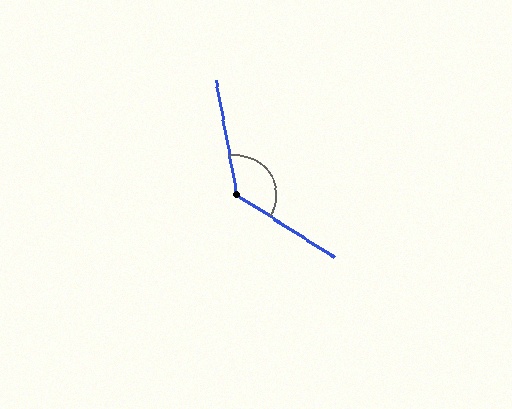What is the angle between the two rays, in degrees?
Approximately 133 degrees.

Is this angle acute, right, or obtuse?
It is obtuse.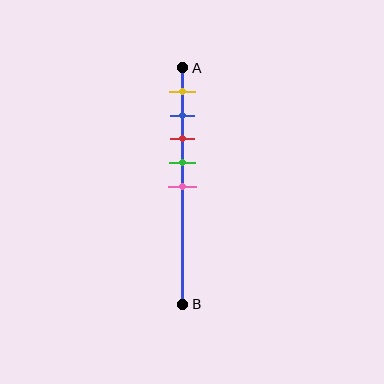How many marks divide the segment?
There are 5 marks dividing the segment.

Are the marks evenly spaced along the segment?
Yes, the marks are approximately evenly spaced.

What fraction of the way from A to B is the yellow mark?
The yellow mark is approximately 10% (0.1) of the way from A to B.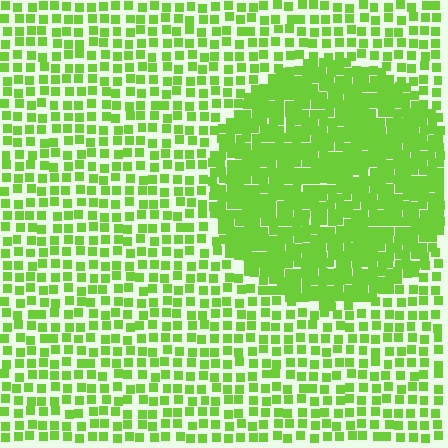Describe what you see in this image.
The image contains small lime elements arranged at two different densities. A circle-shaped region is visible where the elements are more densely packed than the surrounding area.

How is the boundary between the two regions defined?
The boundary is defined by a change in element density (approximately 2.2x ratio). All elements are the same color, size, and shape.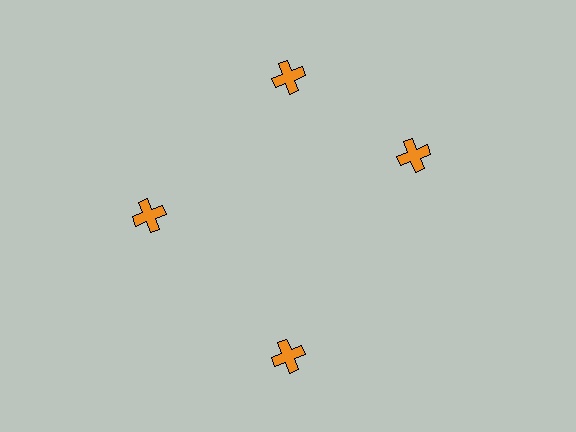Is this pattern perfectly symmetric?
No. The 4 orange crosses are arranged in a ring, but one element near the 3 o'clock position is rotated out of alignment along the ring, breaking the 4-fold rotational symmetry.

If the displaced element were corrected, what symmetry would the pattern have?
It would have 4-fold rotational symmetry — the pattern would map onto itself every 90 degrees.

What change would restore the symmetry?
The symmetry would be restored by rotating it back into even spacing with its neighbors so that all 4 crosses sit at equal angles and equal distance from the center.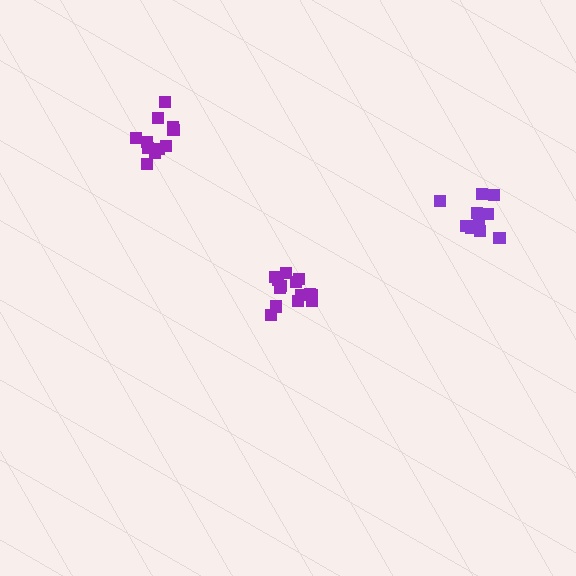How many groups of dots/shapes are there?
There are 3 groups.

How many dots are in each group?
Group 1: 11 dots, Group 2: 14 dots, Group 3: 10 dots (35 total).